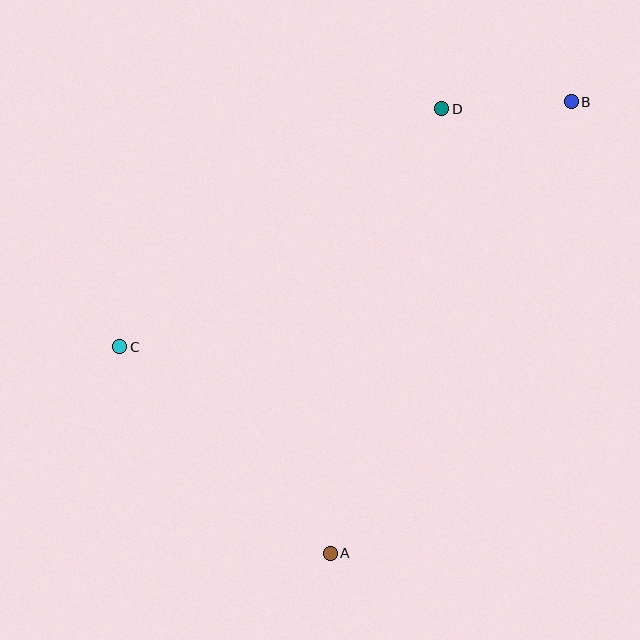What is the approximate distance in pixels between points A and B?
The distance between A and B is approximately 512 pixels.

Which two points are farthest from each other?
Points B and C are farthest from each other.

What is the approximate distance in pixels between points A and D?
The distance between A and D is approximately 458 pixels.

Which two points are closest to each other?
Points B and D are closest to each other.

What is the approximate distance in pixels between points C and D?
The distance between C and D is approximately 400 pixels.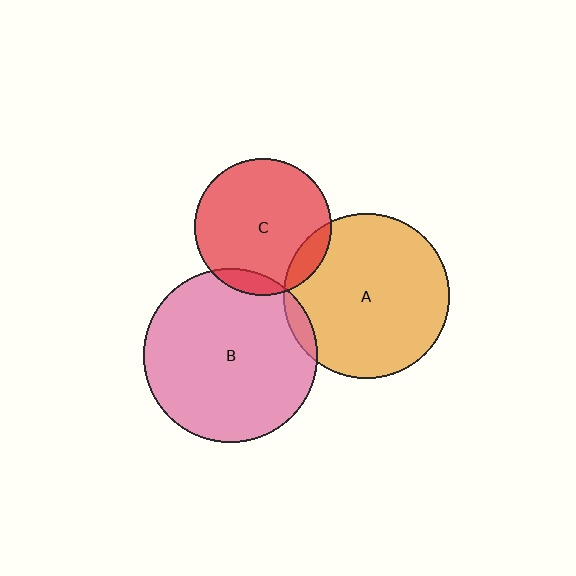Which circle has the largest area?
Circle B (pink).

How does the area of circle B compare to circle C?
Approximately 1.6 times.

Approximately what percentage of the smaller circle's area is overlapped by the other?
Approximately 10%.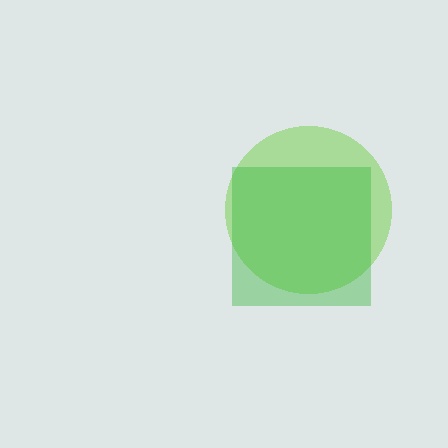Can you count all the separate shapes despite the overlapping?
Yes, there are 2 separate shapes.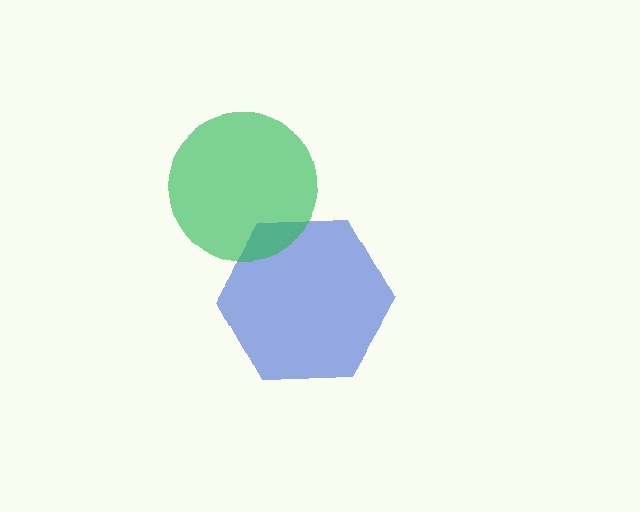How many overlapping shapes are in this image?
There are 2 overlapping shapes in the image.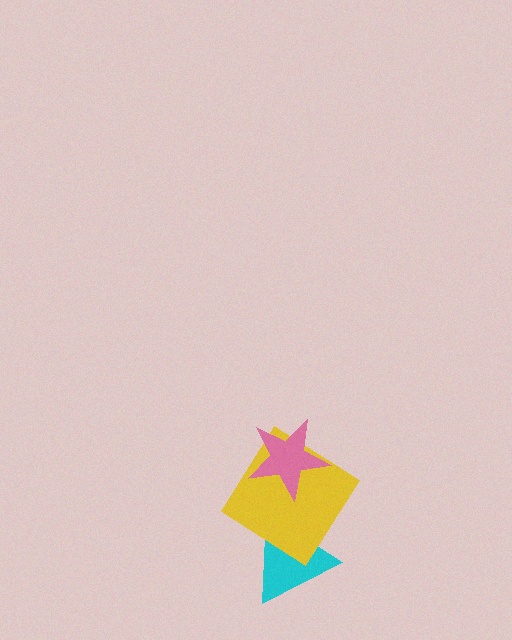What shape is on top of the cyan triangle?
The yellow diamond is on top of the cyan triangle.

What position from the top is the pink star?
The pink star is 1st from the top.